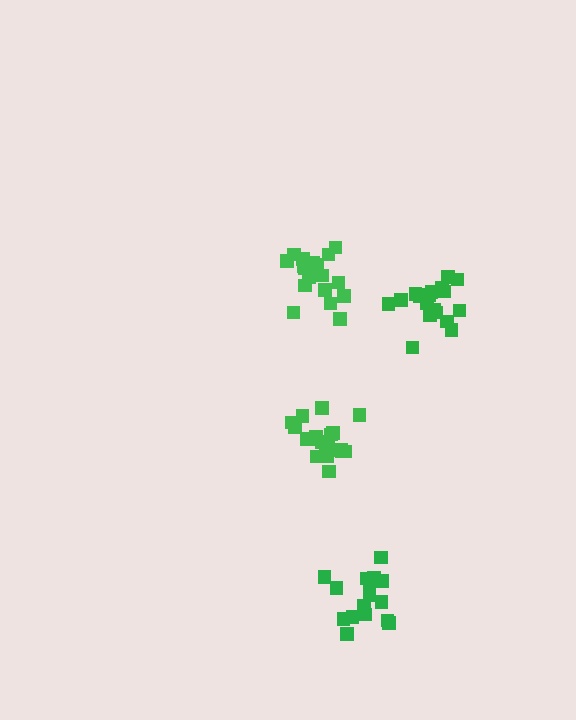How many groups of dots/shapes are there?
There are 4 groups.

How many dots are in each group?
Group 1: 19 dots, Group 2: 16 dots, Group 3: 19 dots, Group 4: 19 dots (73 total).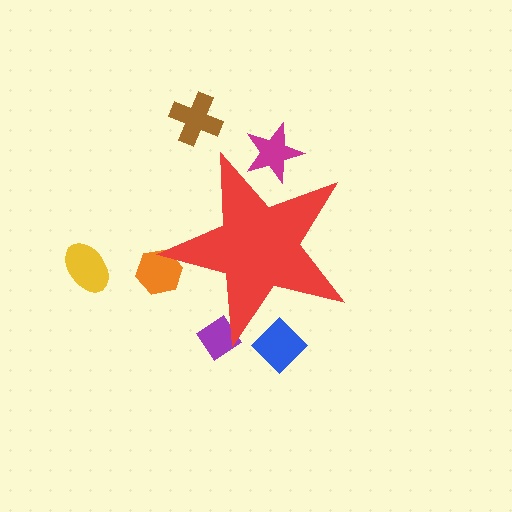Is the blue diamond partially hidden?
Yes, the blue diamond is partially hidden behind the red star.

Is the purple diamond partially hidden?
Yes, the purple diamond is partially hidden behind the red star.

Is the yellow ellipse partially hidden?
No, the yellow ellipse is fully visible.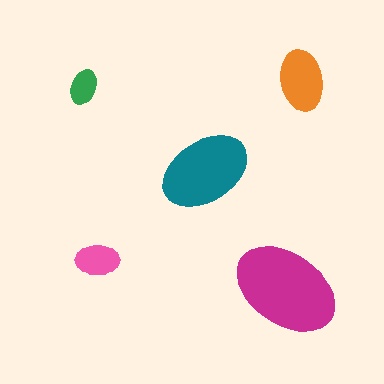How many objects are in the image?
There are 5 objects in the image.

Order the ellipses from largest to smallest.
the magenta one, the teal one, the orange one, the pink one, the green one.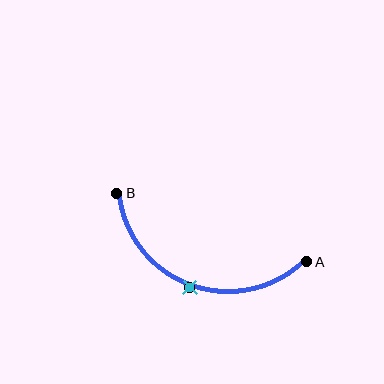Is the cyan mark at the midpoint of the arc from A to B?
Yes. The cyan mark lies on the arc at equal arc-length from both A and B — it is the arc midpoint.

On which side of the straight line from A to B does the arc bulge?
The arc bulges below the straight line connecting A and B.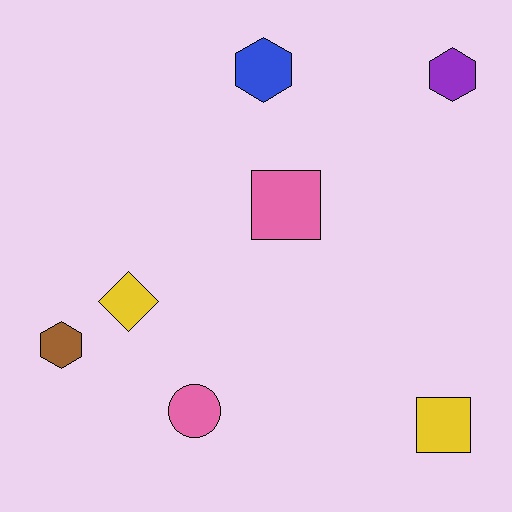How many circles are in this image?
There is 1 circle.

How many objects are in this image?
There are 7 objects.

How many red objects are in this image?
There are no red objects.